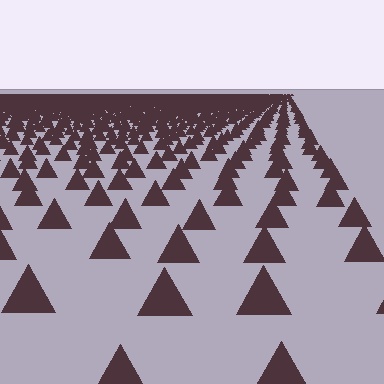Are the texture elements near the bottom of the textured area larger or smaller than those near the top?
Larger. Near the bottom, elements are closer to the viewer and appear at a bigger on-screen size.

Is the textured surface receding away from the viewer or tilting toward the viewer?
The surface is receding away from the viewer. Texture elements get smaller and denser toward the top.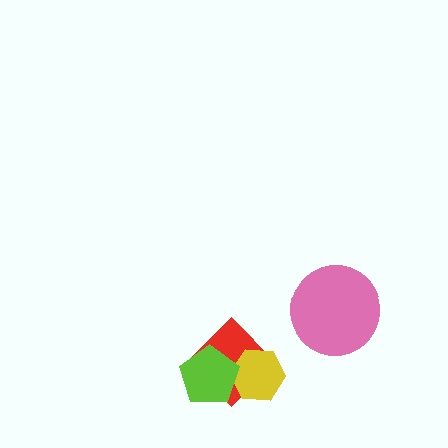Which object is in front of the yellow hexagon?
The lime pentagon is in front of the yellow hexagon.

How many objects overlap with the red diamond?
2 objects overlap with the red diamond.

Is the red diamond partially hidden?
Yes, it is partially covered by another shape.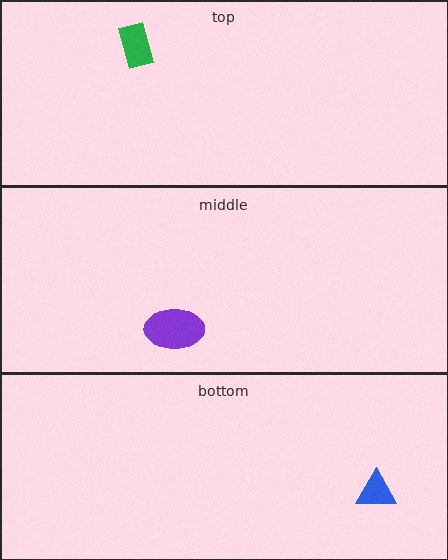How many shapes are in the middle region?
1.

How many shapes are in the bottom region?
1.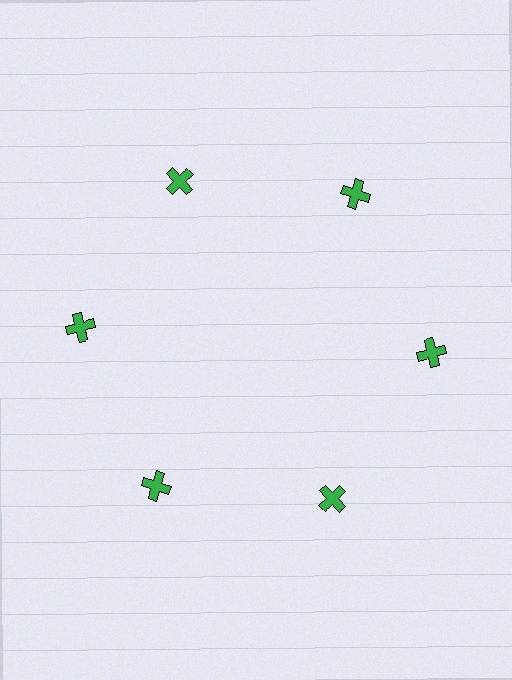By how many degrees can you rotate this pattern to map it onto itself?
The pattern maps onto itself every 60 degrees of rotation.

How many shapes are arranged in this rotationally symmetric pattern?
There are 6 shapes, arranged in 6 groups of 1.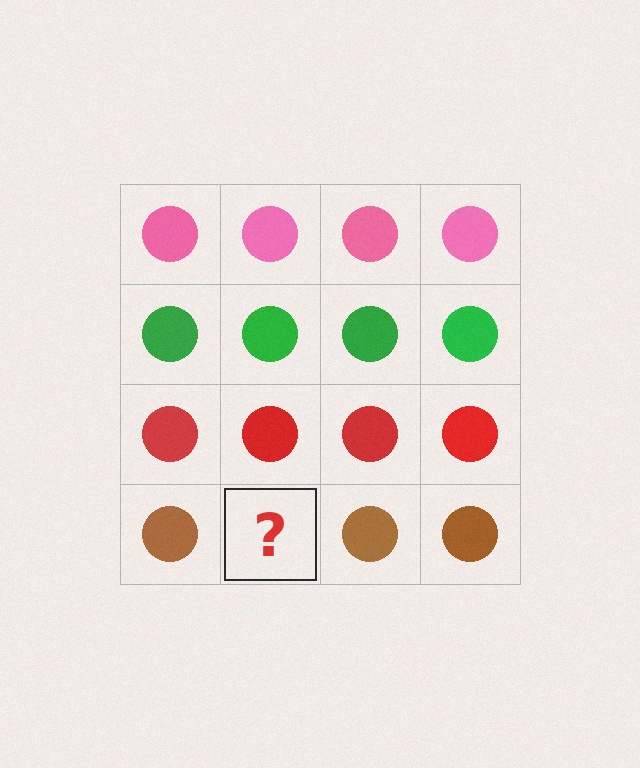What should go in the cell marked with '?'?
The missing cell should contain a brown circle.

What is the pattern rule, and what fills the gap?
The rule is that each row has a consistent color. The gap should be filled with a brown circle.